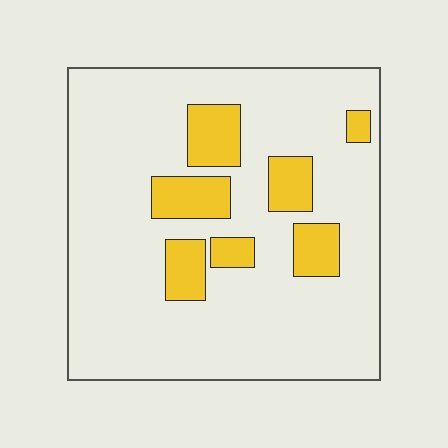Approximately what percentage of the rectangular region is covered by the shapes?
Approximately 15%.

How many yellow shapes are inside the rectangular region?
7.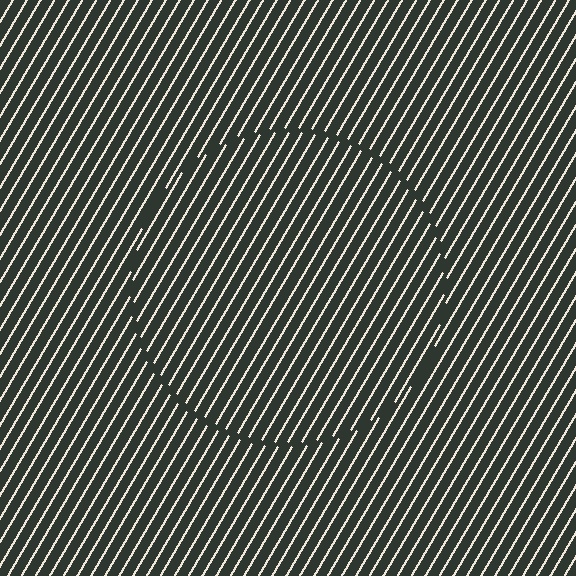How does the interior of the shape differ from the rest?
The interior of the shape contains the same grating, shifted by half a period — the contour is defined by the phase discontinuity where line-ends from the inner and outer gratings abut.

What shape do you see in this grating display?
An illusory circle. The interior of the shape contains the same grating, shifted by half a period — the contour is defined by the phase discontinuity where line-ends from the inner and outer gratings abut.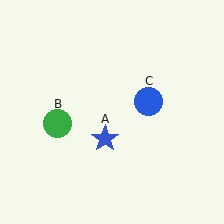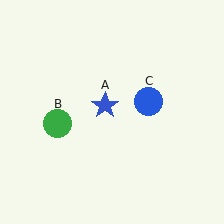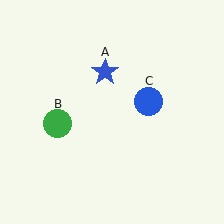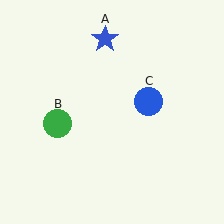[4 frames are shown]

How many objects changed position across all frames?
1 object changed position: blue star (object A).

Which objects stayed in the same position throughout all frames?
Green circle (object B) and blue circle (object C) remained stationary.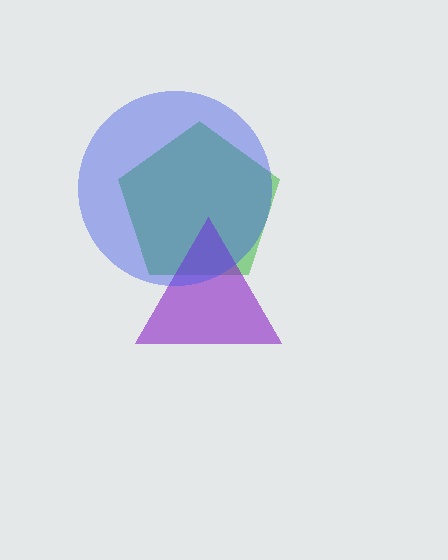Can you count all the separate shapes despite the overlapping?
Yes, there are 3 separate shapes.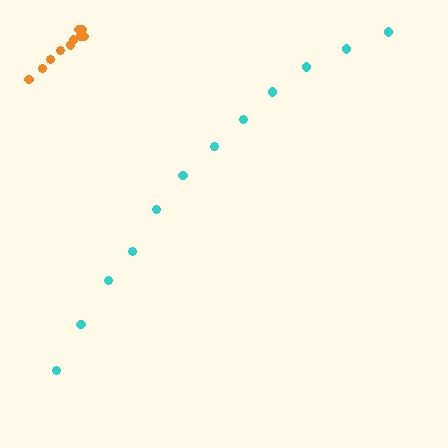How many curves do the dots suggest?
There are 2 distinct paths.